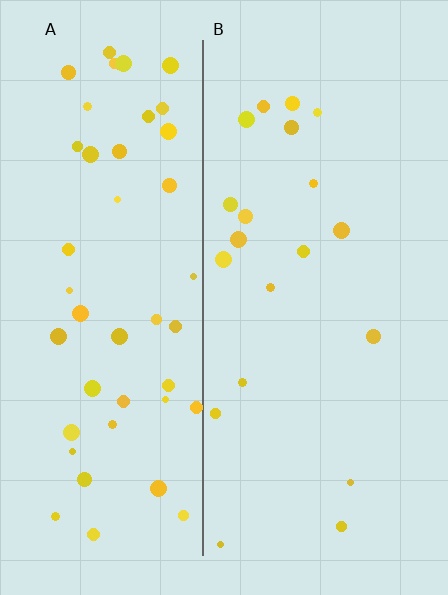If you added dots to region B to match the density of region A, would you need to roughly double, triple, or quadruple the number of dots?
Approximately double.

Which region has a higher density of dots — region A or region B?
A (the left).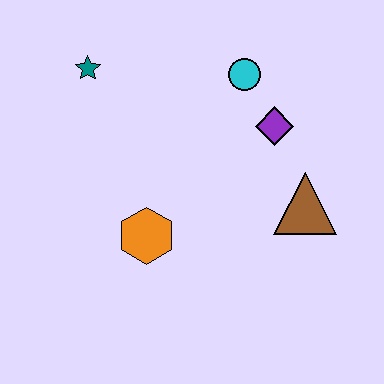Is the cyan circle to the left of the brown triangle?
Yes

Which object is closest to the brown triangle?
The purple diamond is closest to the brown triangle.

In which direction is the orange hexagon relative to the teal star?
The orange hexagon is below the teal star.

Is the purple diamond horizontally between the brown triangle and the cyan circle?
Yes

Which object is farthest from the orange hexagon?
The cyan circle is farthest from the orange hexagon.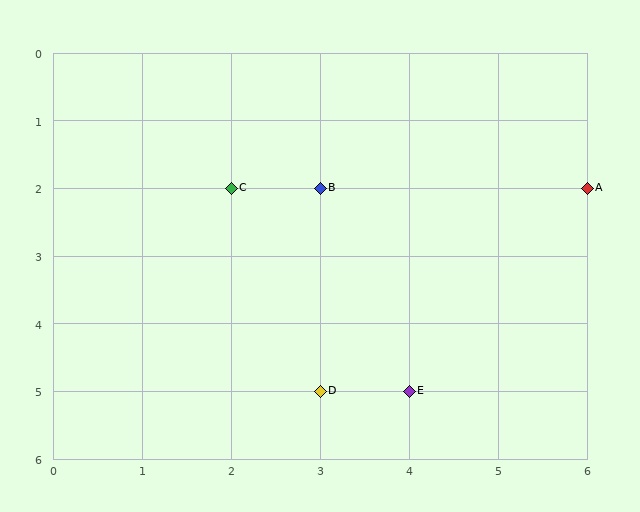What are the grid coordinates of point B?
Point B is at grid coordinates (3, 2).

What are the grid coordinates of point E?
Point E is at grid coordinates (4, 5).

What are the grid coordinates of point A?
Point A is at grid coordinates (6, 2).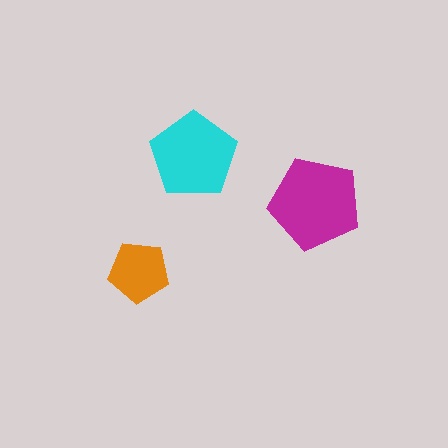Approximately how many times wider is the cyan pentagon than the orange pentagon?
About 1.5 times wider.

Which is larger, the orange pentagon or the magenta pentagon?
The magenta one.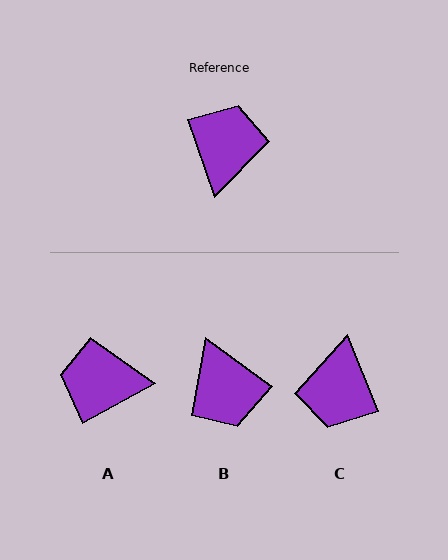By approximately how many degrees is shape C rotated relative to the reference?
Approximately 177 degrees clockwise.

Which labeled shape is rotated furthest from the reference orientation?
C, about 177 degrees away.